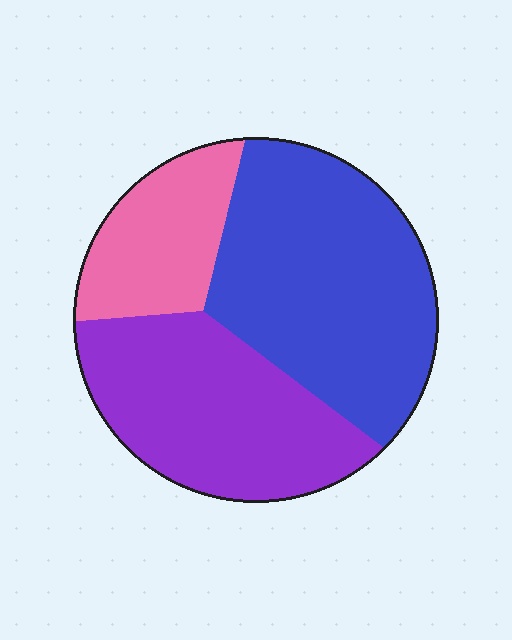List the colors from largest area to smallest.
From largest to smallest: blue, purple, pink.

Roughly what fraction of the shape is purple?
Purple takes up between a quarter and a half of the shape.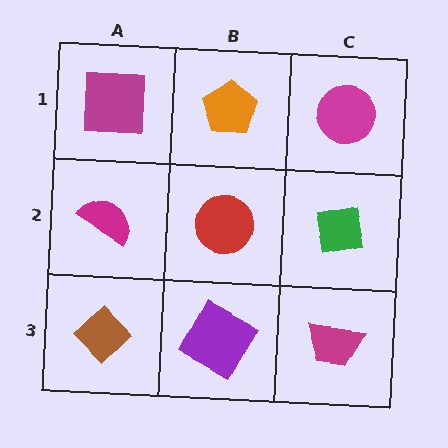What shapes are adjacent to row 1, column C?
A green square (row 2, column C), an orange pentagon (row 1, column B).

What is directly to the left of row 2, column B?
A magenta semicircle.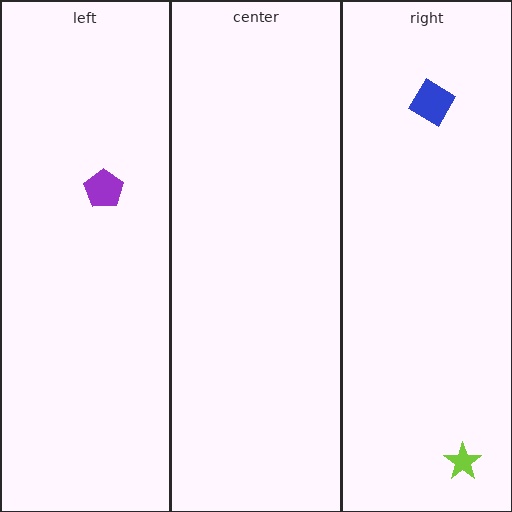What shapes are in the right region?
The lime star, the blue diamond.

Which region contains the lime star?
The right region.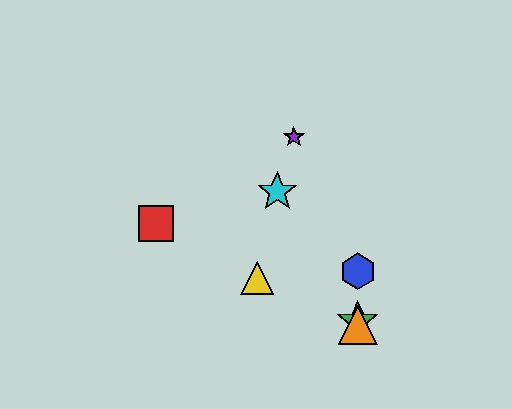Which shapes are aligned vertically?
The blue hexagon, the green star, the orange triangle are aligned vertically.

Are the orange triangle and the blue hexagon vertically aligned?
Yes, both are at x≈358.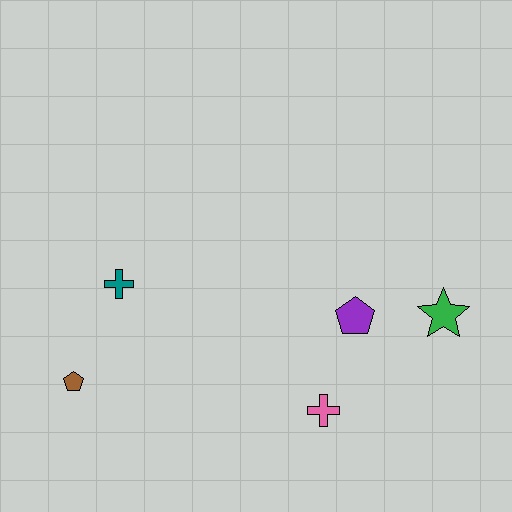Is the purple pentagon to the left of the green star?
Yes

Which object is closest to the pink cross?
The purple pentagon is closest to the pink cross.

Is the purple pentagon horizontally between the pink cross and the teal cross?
No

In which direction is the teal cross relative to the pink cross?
The teal cross is to the left of the pink cross.